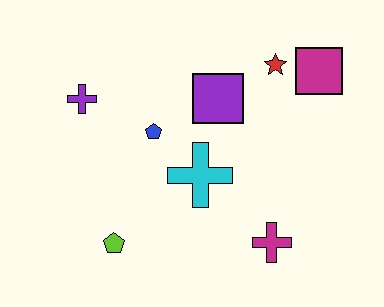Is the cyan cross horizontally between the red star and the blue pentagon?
Yes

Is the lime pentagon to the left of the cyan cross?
Yes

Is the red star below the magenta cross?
No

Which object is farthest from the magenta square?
The lime pentagon is farthest from the magenta square.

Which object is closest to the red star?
The magenta square is closest to the red star.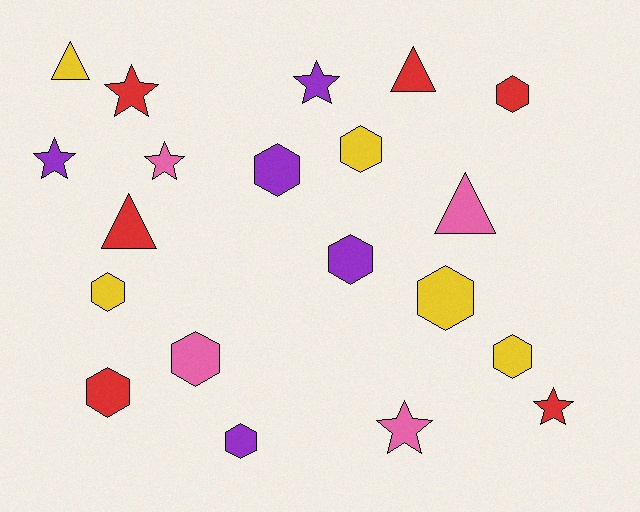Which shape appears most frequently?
Hexagon, with 10 objects.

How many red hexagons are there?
There are 2 red hexagons.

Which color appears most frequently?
Red, with 6 objects.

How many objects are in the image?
There are 20 objects.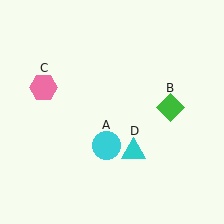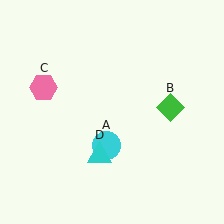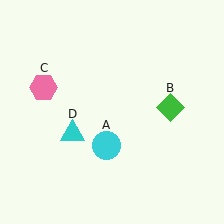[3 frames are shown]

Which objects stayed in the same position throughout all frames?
Cyan circle (object A) and green diamond (object B) and pink hexagon (object C) remained stationary.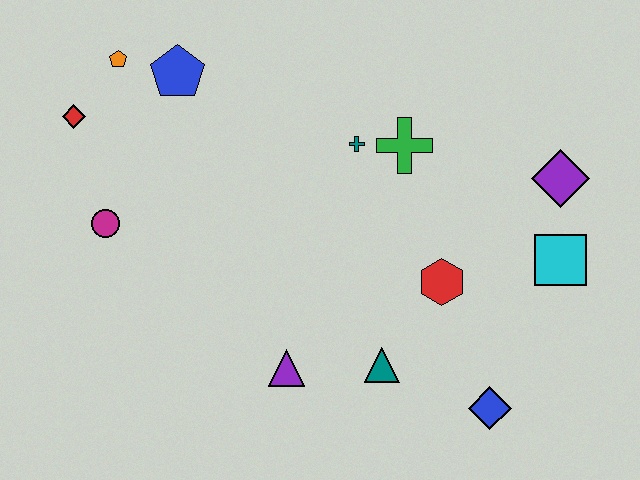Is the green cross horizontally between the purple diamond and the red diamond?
Yes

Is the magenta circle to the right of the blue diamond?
No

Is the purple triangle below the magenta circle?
Yes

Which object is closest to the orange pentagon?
The blue pentagon is closest to the orange pentagon.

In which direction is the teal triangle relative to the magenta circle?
The teal triangle is to the right of the magenta circle.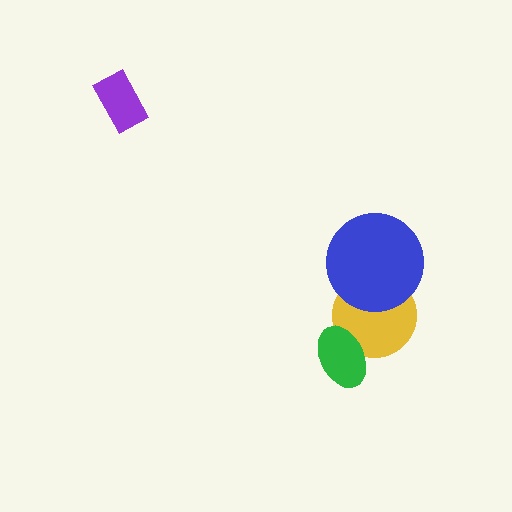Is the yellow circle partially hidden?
Yes, it is partially covered by another shape.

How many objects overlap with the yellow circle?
2 objects overlap with the yellow circle.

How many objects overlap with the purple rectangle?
0 objects overlap with the purple rectangle.